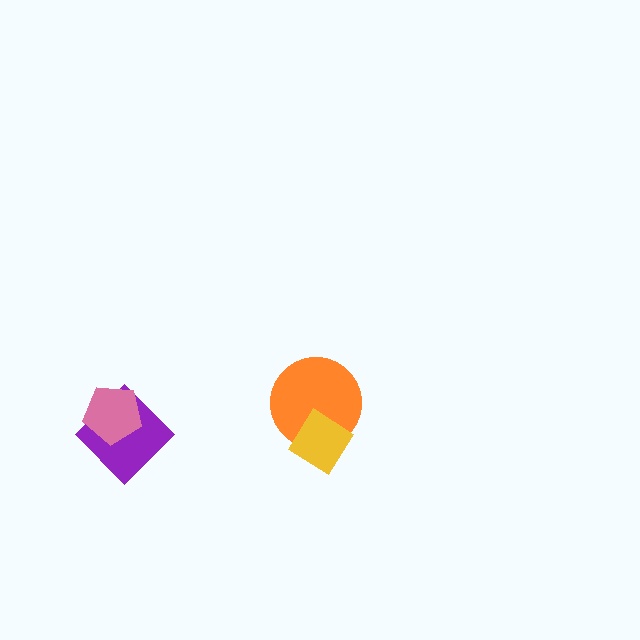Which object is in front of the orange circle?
The yellow diamond is in front of the orange circle.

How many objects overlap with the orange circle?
1 object overlaps with the orange circle.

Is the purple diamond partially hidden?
Yes, it is partially covered by another shape.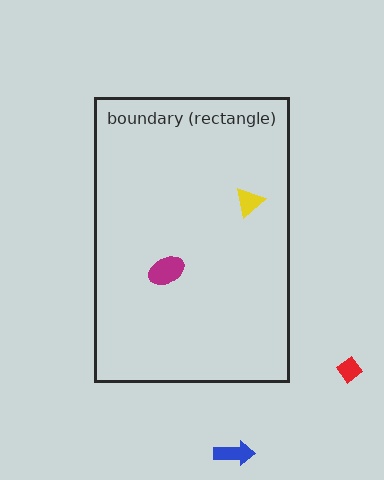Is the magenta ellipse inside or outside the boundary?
Inside.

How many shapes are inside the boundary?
2 inside, 2 outside.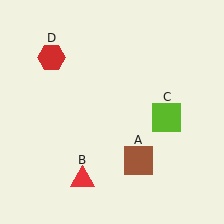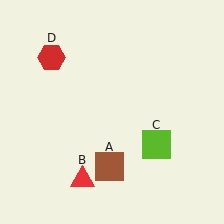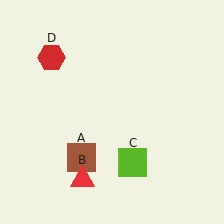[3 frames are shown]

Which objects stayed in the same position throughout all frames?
Red triangle (object B) and red hexagon (object D) remained stationary.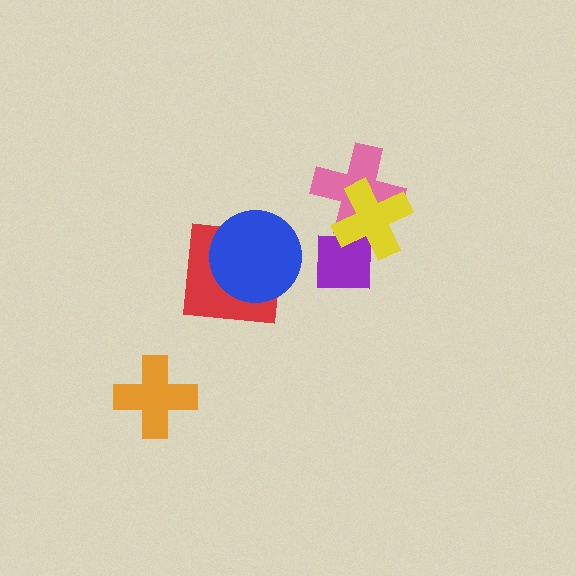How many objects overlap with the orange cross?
0 objects overlap with the orange cross.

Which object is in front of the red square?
The blue circle is in front of the red square.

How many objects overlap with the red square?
1 object overlaps with the red square.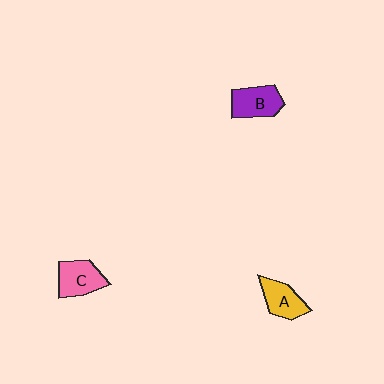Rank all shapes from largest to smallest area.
From largest to smallest: B (purple), C (pink), A (yellow).